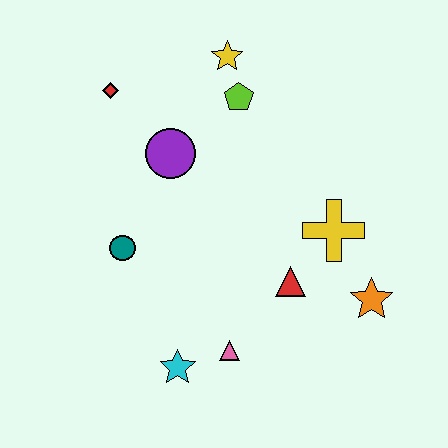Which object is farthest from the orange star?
The red diamond is farthest from the orange star.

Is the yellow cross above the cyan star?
Yes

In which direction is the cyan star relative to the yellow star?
The cyan star is below the yellow star.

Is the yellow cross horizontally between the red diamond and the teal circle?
No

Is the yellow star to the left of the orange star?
Yes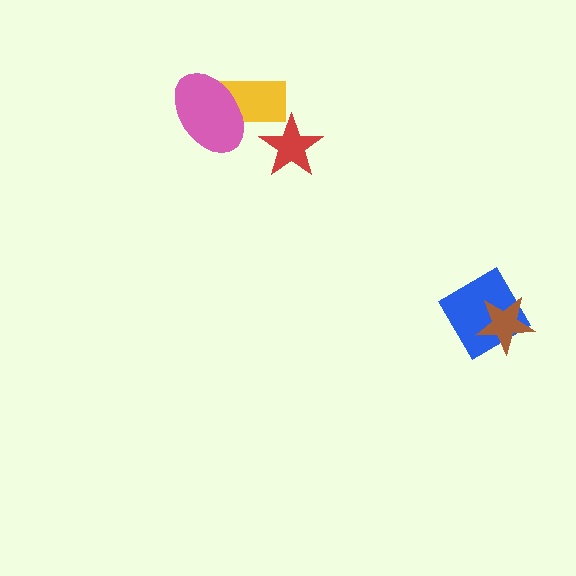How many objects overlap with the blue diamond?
1 object overlaps with the blue diamond.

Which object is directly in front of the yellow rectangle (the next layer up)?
The pink ellipse is directly in front of the yellow rectangle.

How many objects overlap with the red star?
1 object overlaps with the red star.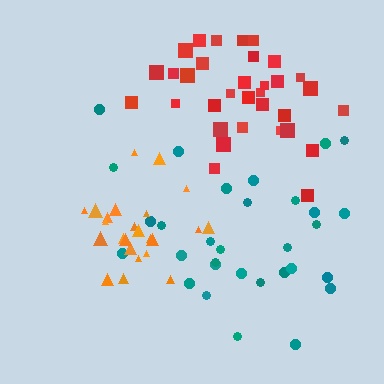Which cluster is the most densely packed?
Orange.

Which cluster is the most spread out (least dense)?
Teal.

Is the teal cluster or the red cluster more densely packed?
Red.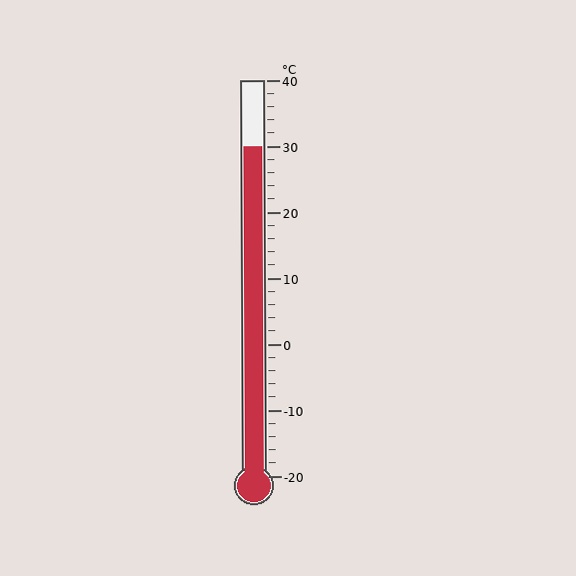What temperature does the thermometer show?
The thermometer shows approximately 30°C.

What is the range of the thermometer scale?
The thermometer scale ranges from -20°C to 40°C.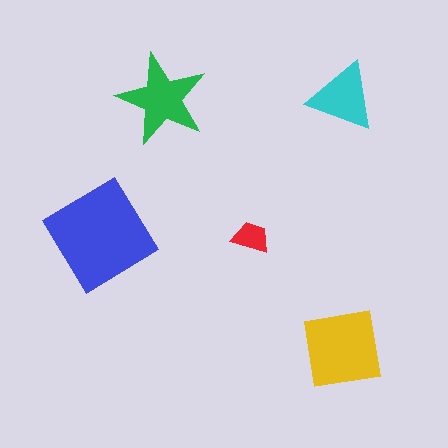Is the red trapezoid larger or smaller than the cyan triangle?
Smaller.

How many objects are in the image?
There are 5 objects in the image.